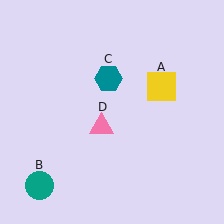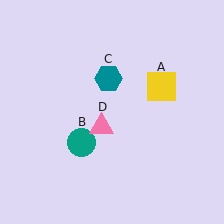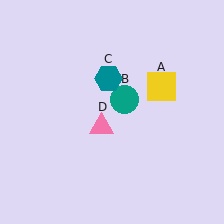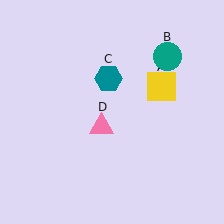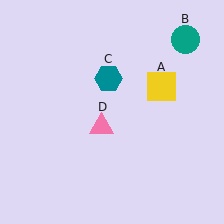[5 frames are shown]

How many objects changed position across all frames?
1 object changed position: teal circle (object B).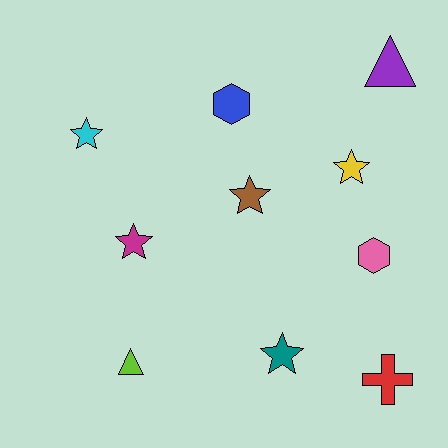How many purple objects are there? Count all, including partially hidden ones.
There is 1 purple object.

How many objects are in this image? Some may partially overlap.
There are 10 objects.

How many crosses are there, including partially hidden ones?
There is 1 cross.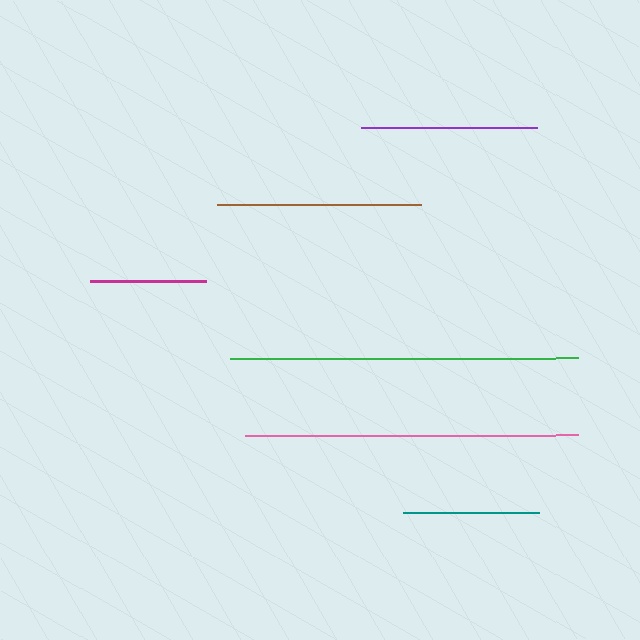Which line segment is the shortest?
The magenta line is the shortest at approximately 115 pixels.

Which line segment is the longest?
The green line is the longest at approximately 348 pixels.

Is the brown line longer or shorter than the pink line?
The pink line is longer than the brown line.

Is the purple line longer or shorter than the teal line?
The purple line is longer than the teal line.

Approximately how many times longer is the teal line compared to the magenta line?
The teal line is approximately 1.2 times the length of the magenta line.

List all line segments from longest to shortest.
From longest to shortest: green, pink, brown, purple, teal, magenta.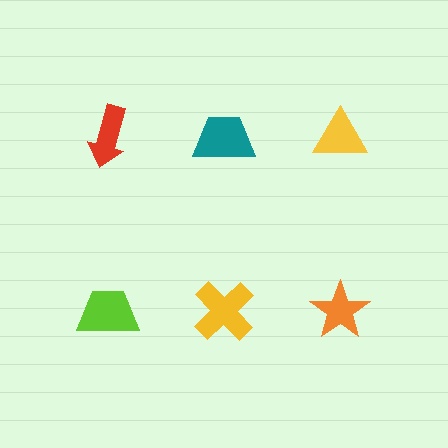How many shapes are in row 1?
3 shapes.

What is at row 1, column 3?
A yellow triangle.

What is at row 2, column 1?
A lime trapezoid.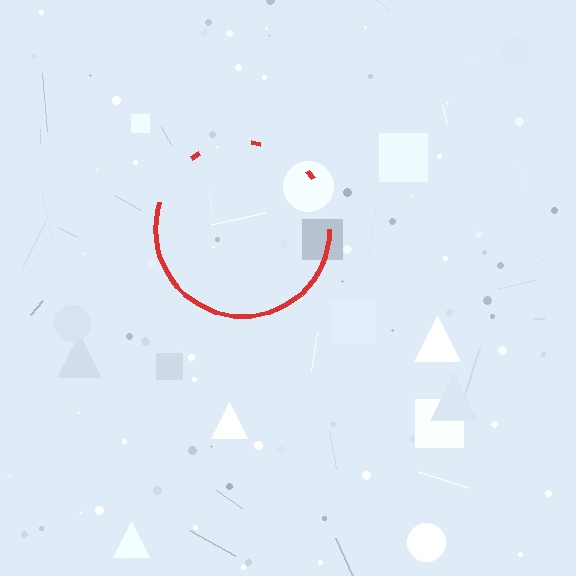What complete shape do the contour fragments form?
The contour fragments form a circle.